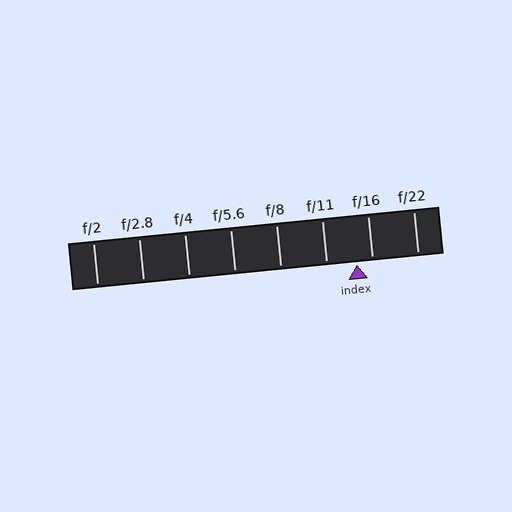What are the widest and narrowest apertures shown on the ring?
The widest aperture shown is f/2 and the narrowest is f/22.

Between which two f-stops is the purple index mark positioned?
The index mark is between f/11 and f/16.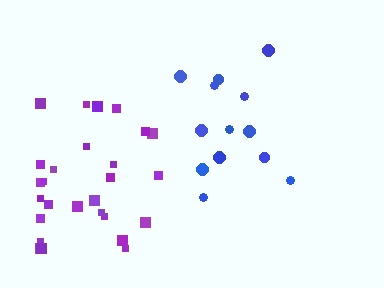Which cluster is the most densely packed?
Purple.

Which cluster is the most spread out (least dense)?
Blue.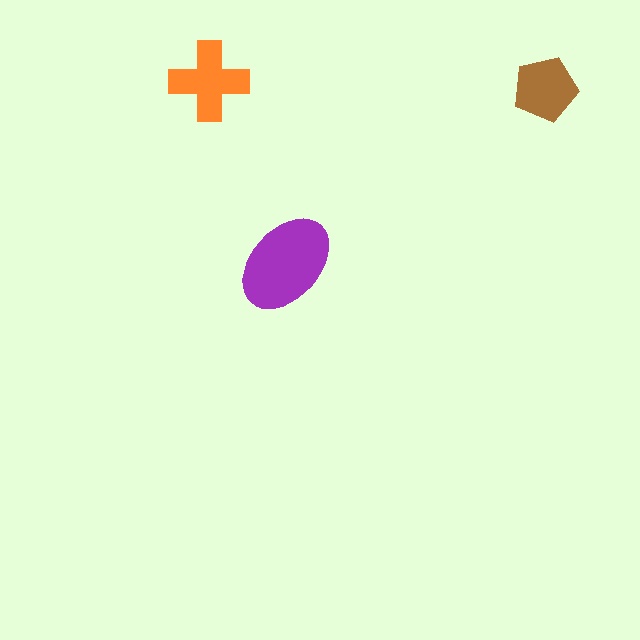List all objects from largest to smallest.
The purple ellipse, the orange cross, the brown pentagon.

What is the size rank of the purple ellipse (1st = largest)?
1st.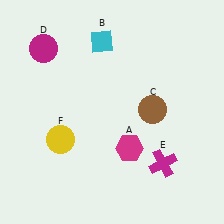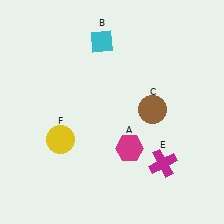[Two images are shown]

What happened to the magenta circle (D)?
The magenta circle (D) was removed in Image 2. It was in the top-left area of Image 1.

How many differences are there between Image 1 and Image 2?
There is 1 difference between the two images.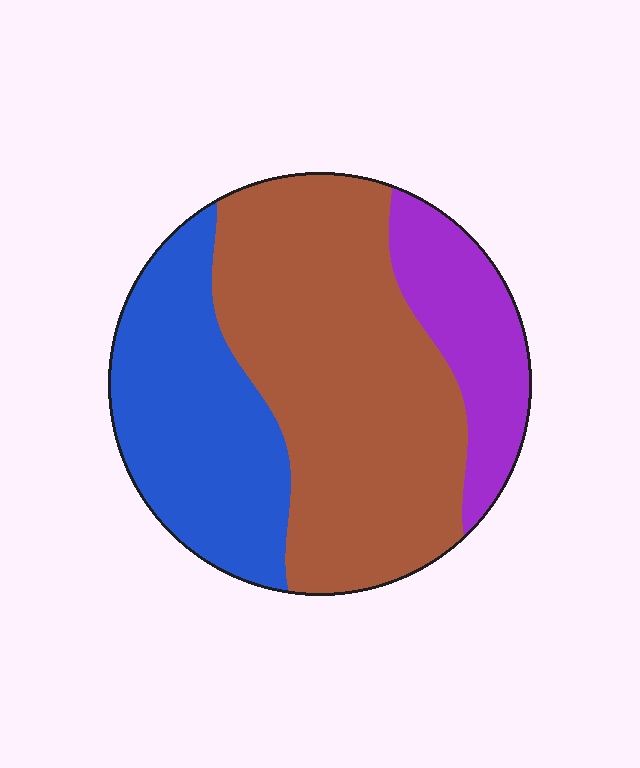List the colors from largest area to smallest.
From largest to smallest: brown, blue, purple.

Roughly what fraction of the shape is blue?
Blue covers roughly 30% of the shape.